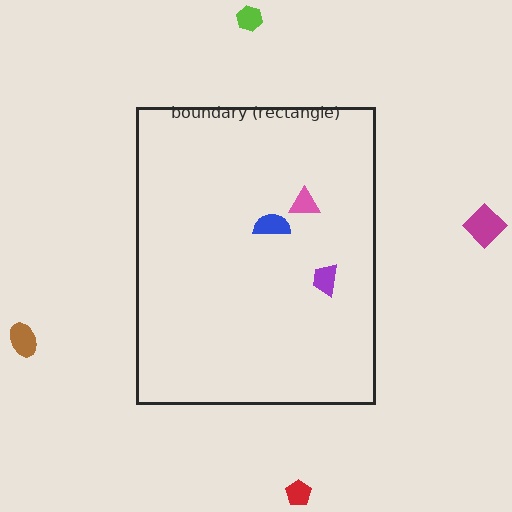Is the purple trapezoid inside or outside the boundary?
Inside.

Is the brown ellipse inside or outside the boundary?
Outside.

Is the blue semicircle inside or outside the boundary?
Inside.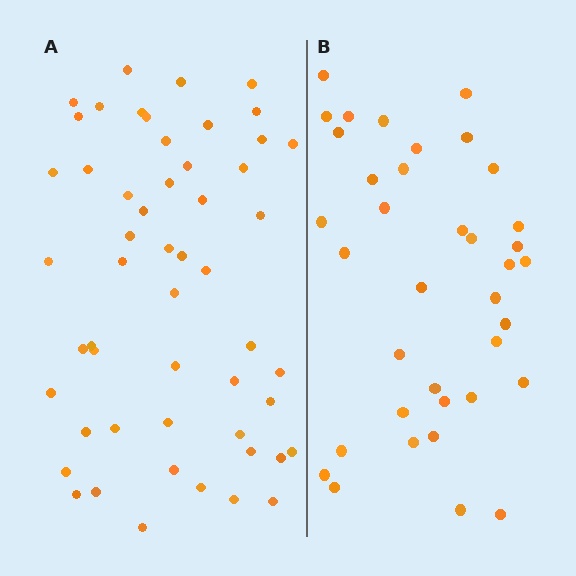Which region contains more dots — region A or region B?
Region A (the left region) has more dots.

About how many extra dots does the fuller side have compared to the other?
Region A has approximately 15 more dots than region B.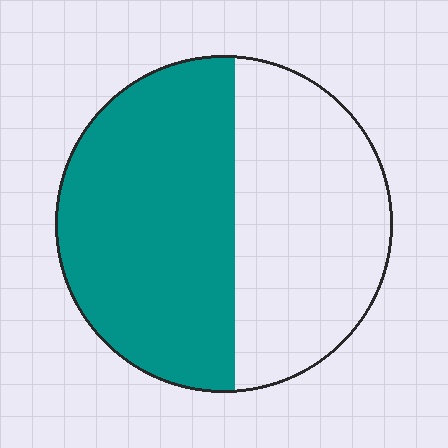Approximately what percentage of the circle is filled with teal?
Approximately 55%.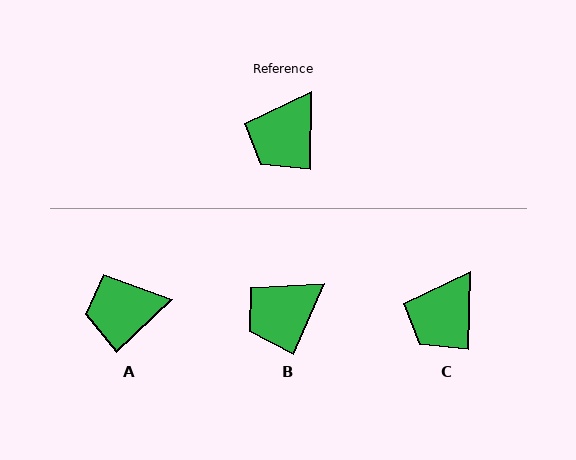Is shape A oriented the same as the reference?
No, it is off by about 46 degrees.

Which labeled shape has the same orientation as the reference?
C.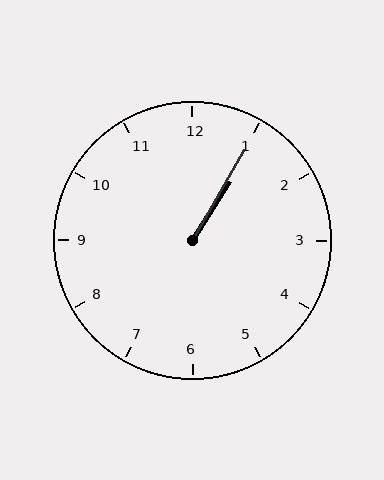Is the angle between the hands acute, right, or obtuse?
It is acute.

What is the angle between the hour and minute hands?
Approximately 2 degrees.